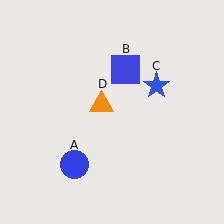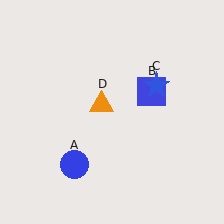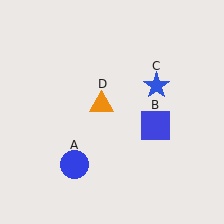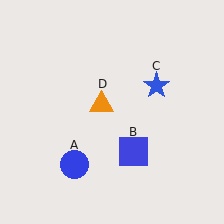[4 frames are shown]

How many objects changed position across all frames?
1 object changed position: blue square (object B).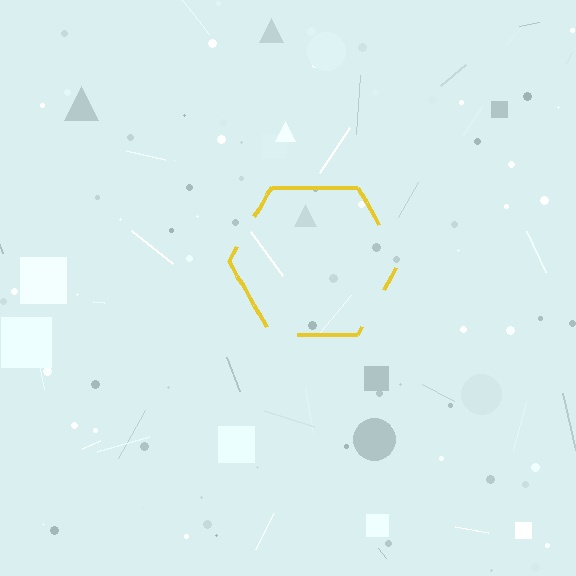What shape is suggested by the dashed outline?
The dashed outline suggests a hexagon.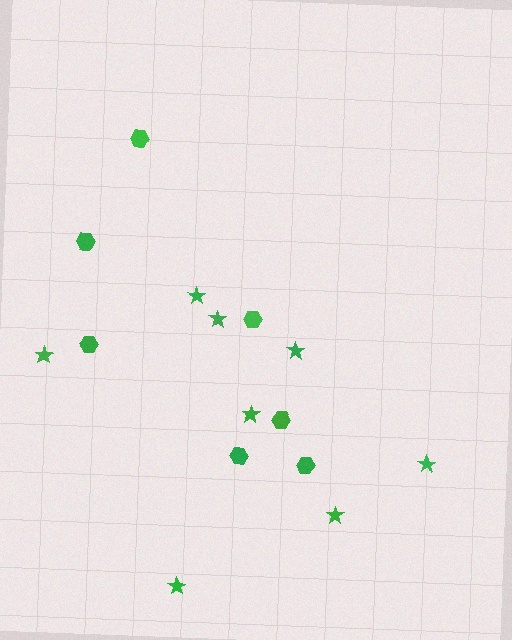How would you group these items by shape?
There are 2 groups: one group of stars (8) and one group of hexagons (7).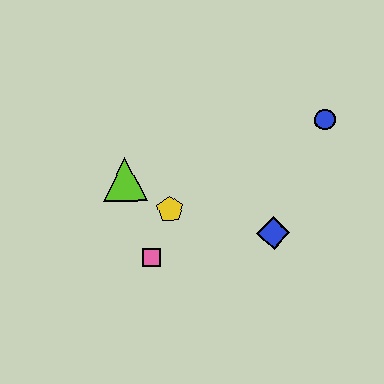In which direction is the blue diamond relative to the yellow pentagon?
The blue diamond is to the right of the yellow pentagon.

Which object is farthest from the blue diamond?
The lime triangle is farthest from the blue diamond.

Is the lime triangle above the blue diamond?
Yes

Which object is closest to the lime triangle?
The yellow pentagon is closest to the lime triangle.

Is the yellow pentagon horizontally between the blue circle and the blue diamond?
No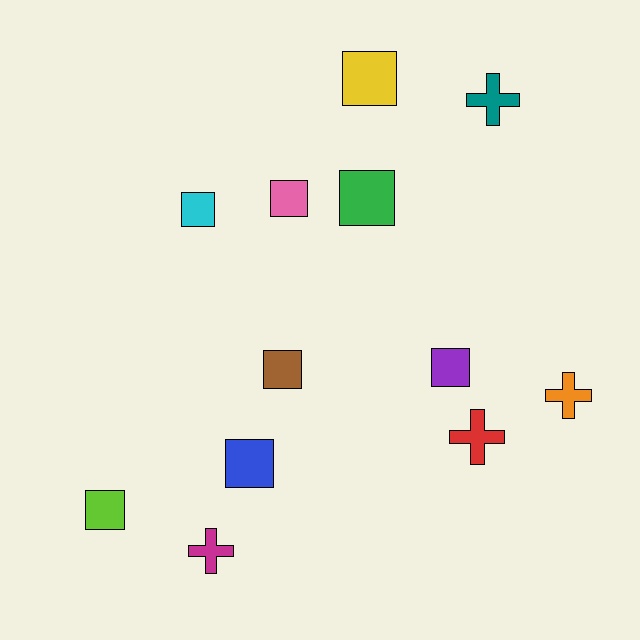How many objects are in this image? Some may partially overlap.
There are 12 objects.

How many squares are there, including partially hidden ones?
There are 8 squares.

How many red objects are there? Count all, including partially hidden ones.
There is 1 red object.